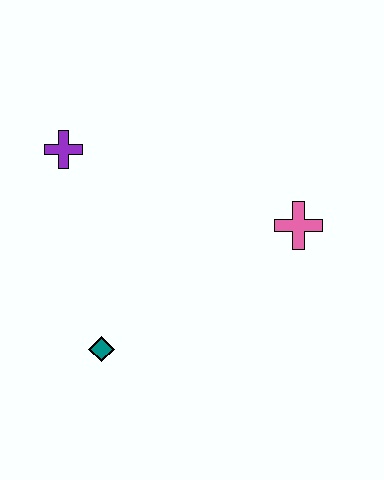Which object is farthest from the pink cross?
The purple cross is farthest from the pink cross.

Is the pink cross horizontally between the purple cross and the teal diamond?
No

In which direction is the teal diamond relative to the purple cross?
The teal diamond is below the purple cross.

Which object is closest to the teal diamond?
The purple cross is closest to the teal diamond.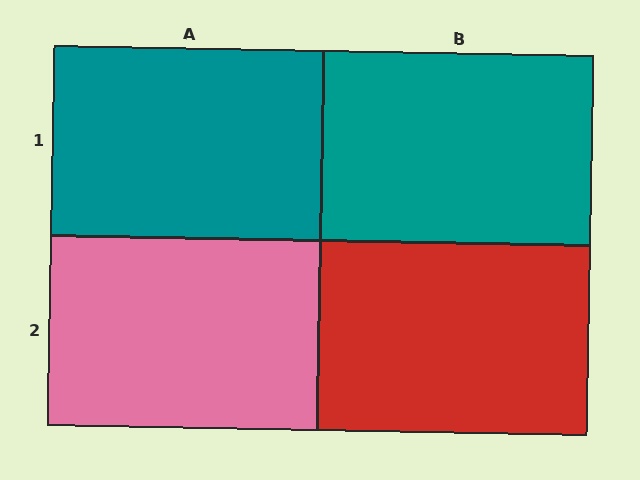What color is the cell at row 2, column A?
Pink.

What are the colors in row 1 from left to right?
Teal, teal.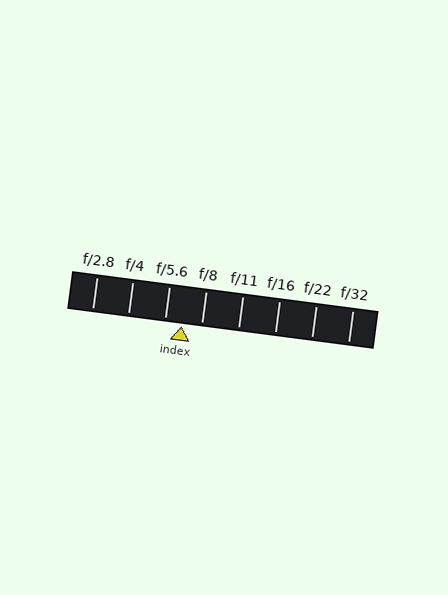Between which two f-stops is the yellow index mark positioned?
The index mark is between f/5.6 and f/8.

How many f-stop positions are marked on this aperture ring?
There are 8 f-stop positions marked.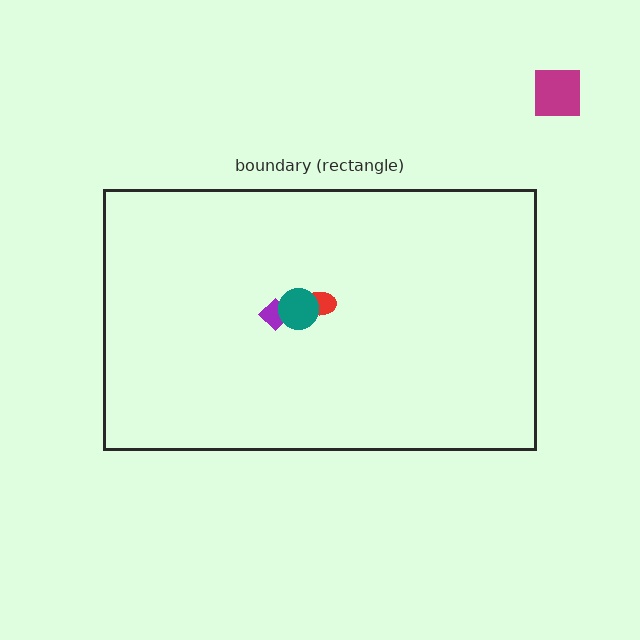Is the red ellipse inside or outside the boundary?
Inside.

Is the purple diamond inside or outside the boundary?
Inside.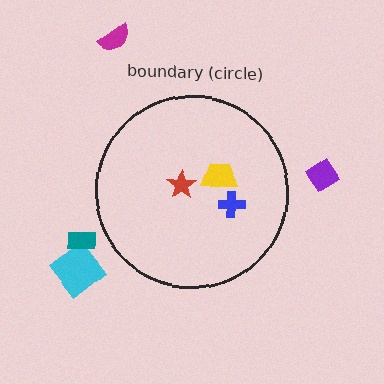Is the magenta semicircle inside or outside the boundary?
Outside.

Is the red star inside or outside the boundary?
Inside.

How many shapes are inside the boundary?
3 inside, 4 outside.